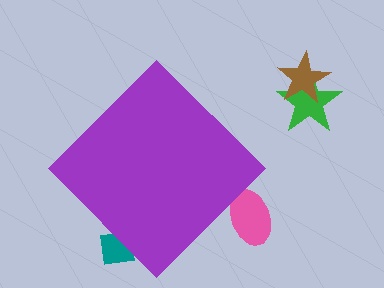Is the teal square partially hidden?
Yes, the teal square is partially hidden behind the purple diamond.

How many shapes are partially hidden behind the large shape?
2 shapes are partially hidden.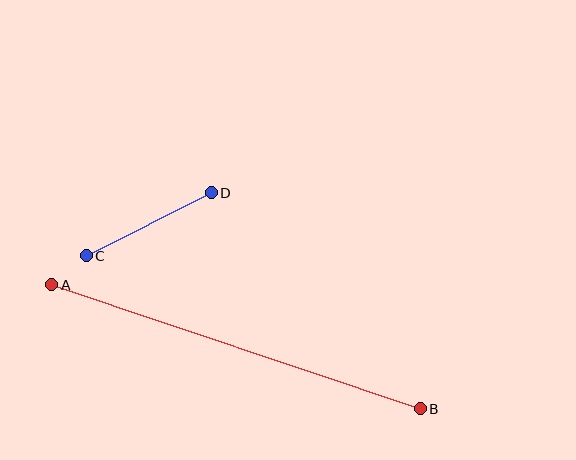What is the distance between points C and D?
The distance is approximately 140 pixels.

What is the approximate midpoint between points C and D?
The midpoint is at approximately (149, 224) pixels.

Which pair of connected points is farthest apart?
Points A and B are farthest apart.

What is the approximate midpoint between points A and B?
The midpoint is at approximately (236, 347) pixels.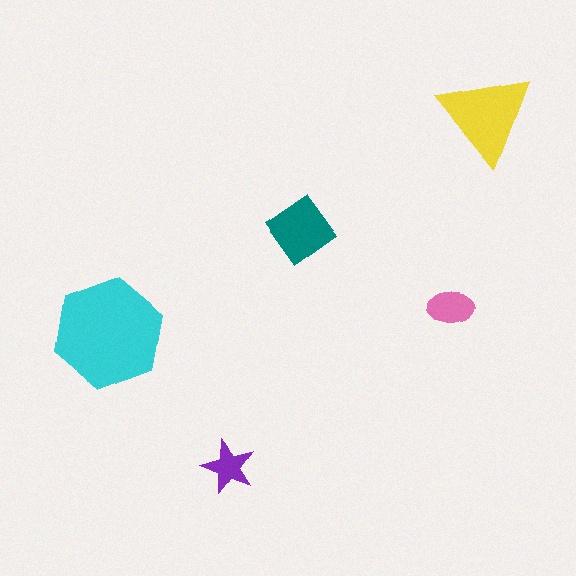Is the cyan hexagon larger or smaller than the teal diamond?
Larger.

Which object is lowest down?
The purple star is bottommost.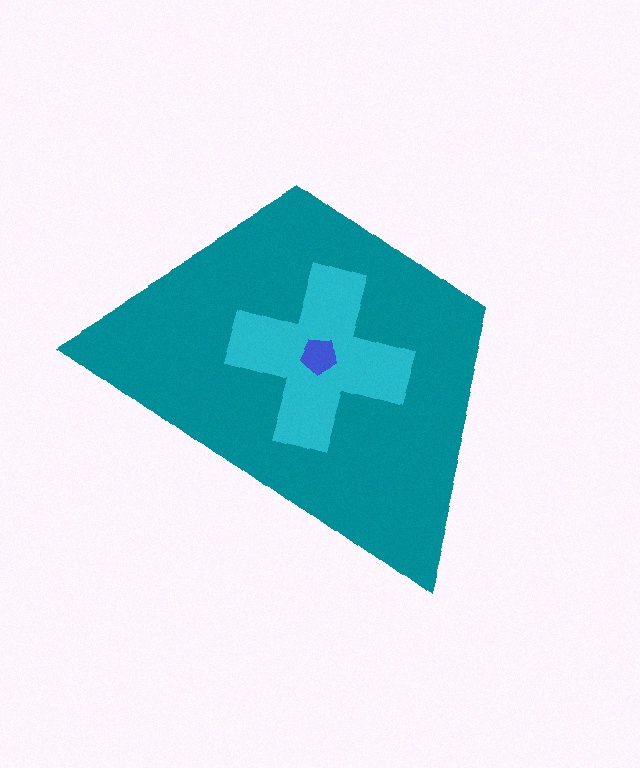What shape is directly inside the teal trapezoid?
The cyan cross.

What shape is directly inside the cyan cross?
The blue pentagon.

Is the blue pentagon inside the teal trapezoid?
Yes.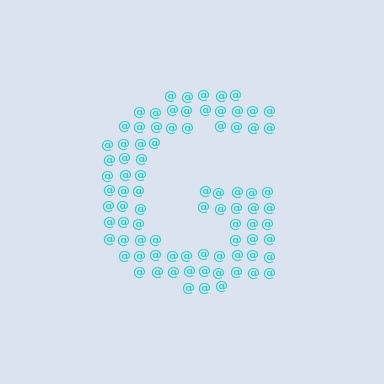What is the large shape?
The large shape is the letter G.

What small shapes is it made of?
It is made of small at signs.